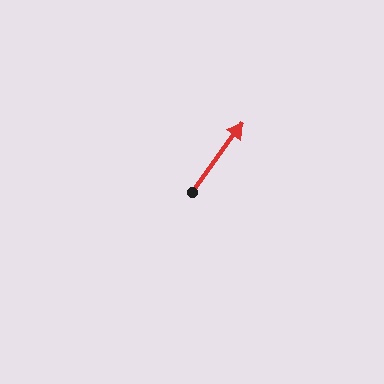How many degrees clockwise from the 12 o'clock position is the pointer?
Approximately 36 degrees.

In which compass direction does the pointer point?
Northeast.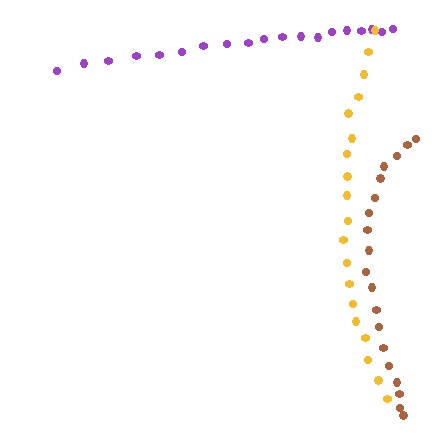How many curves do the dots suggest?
There are 3 distinct paths.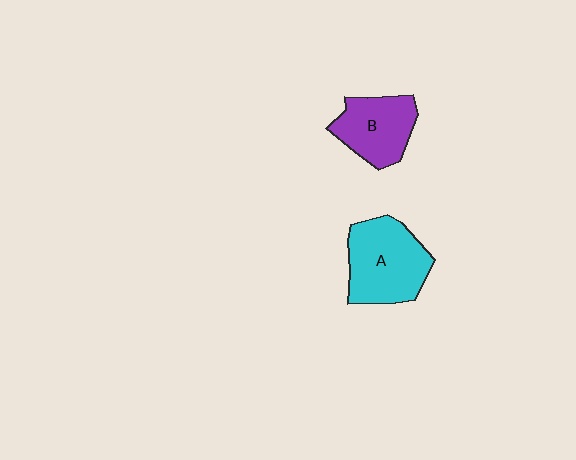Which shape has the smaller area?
Shape B (purple).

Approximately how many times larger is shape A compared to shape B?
Approximately 1.3 times.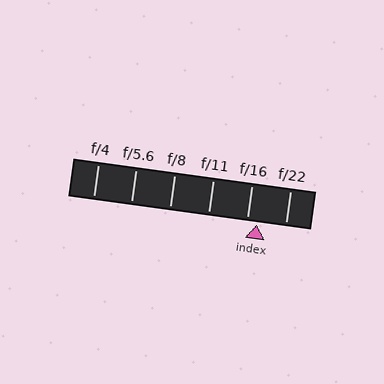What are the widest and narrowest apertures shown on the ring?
The widest aperture shown is f/4 and the narrowest is f/22.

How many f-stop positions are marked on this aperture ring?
There are 6 f-stop positions marked.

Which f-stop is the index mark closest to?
The index mark is closest to f/16.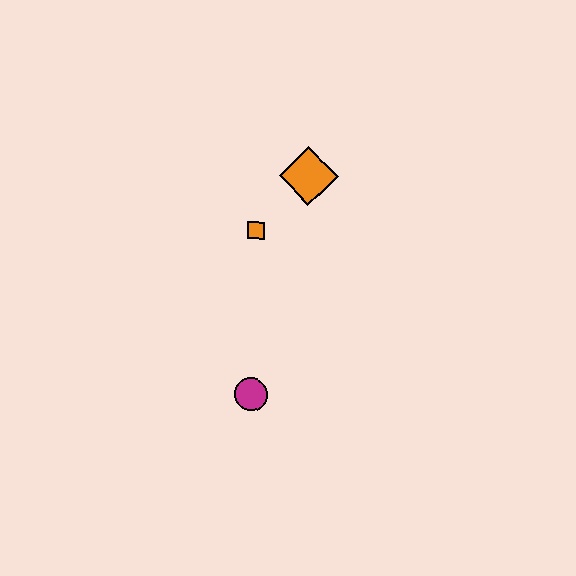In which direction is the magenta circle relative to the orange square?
The magenta circle is below the orange square.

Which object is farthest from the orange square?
The magenta circle is farthest from the orange square.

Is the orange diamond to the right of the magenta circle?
Yes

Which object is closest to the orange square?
The orange diamond is closest to the orange square.